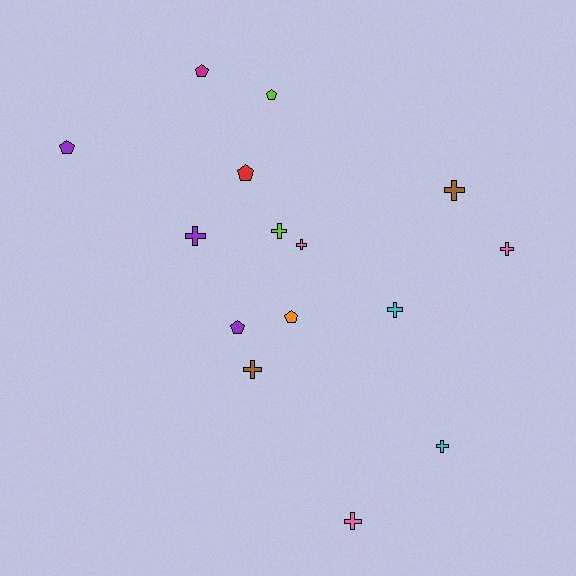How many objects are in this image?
There are 15 objects.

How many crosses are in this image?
There are 9 crosses.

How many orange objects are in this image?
There is 1 orange object.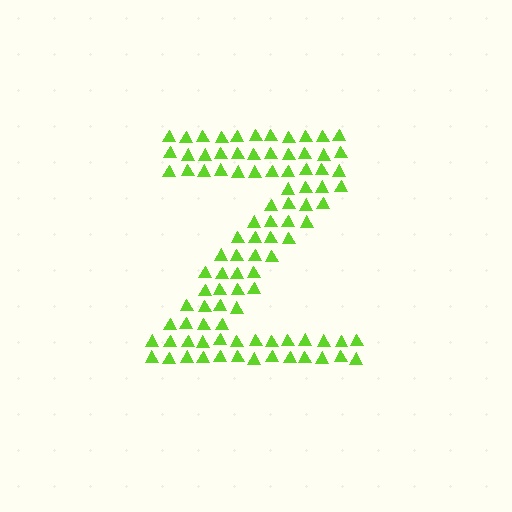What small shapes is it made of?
It is made of small triangles.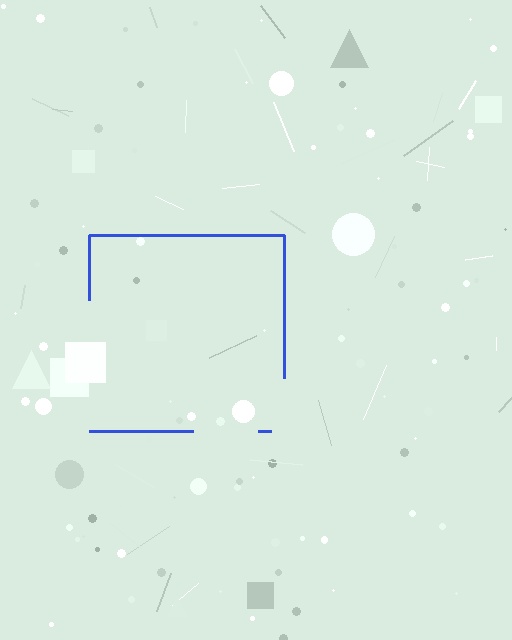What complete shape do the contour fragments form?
The contour fragments form a square.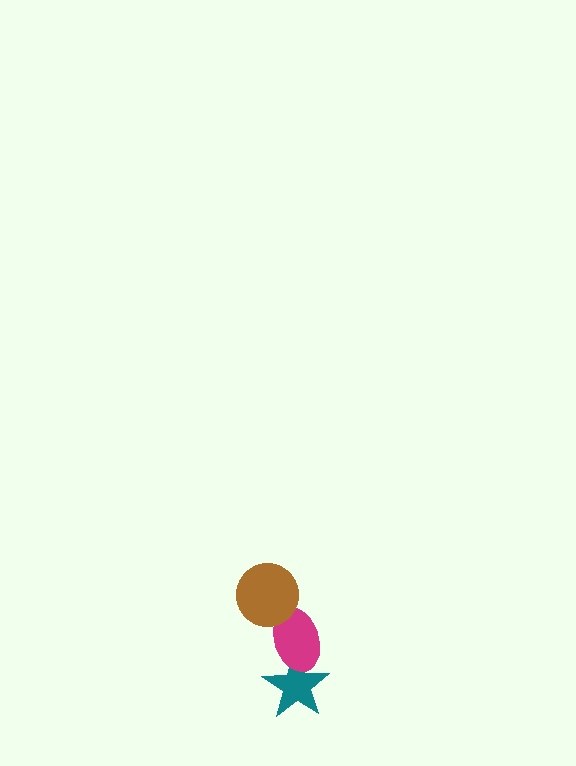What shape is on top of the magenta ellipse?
The brown circle is on top of the magenta ellipse.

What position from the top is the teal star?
The teal star is 3rd from the top.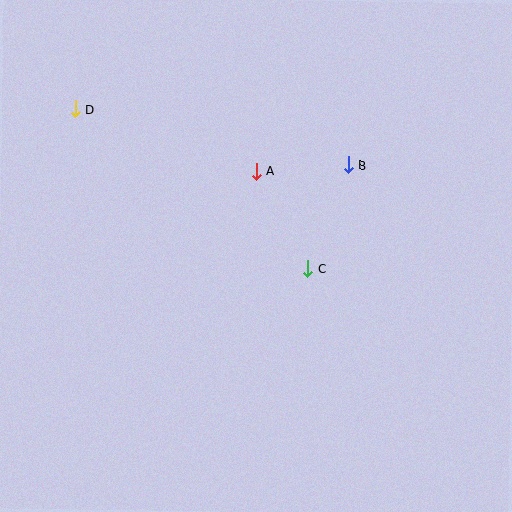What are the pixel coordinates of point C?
Point C is at (308, 269).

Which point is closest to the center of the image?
Point C at (308, 269) is closest to the center.